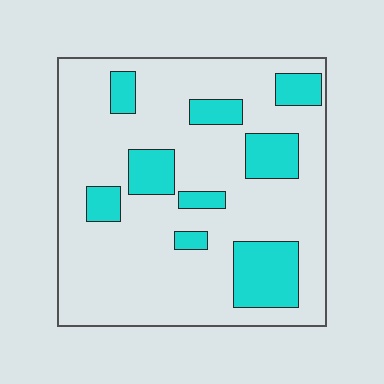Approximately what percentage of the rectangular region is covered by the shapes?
Approximately 20%.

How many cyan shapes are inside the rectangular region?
9.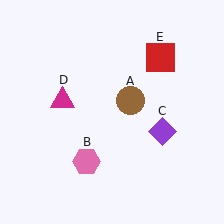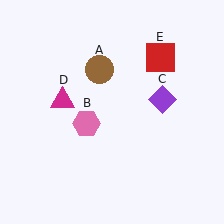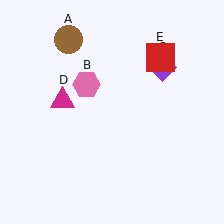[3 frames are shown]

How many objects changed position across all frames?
3 objects changed position: brown circle (object A), pink hexagon (object B), purple diamond (object C).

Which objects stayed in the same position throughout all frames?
Magenta triangle (object D) and red square (object E) remained stationary.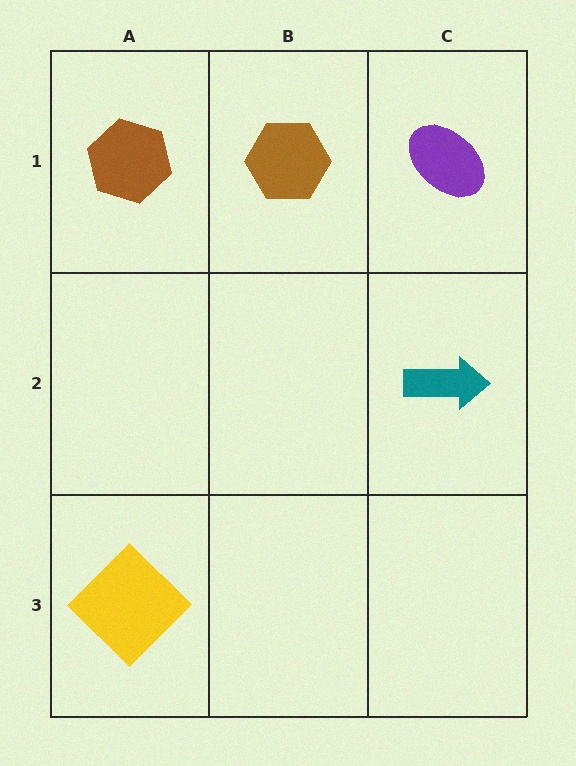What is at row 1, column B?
A brown hexagon.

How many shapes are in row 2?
1 shape.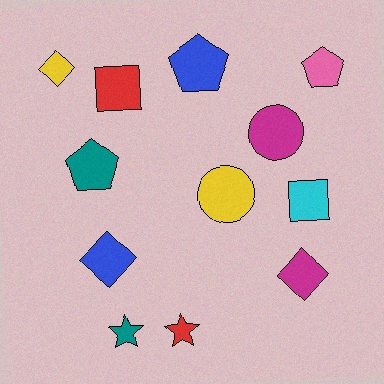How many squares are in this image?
There are 2 squares.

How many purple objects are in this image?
There are no purple objects.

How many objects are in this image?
There are 12 objects.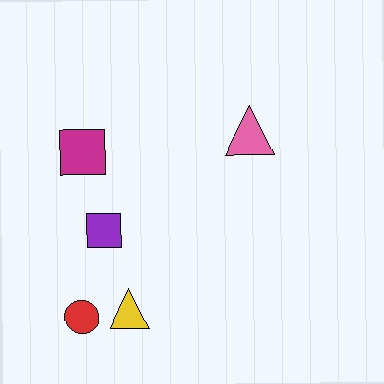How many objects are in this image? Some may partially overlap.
There are 5 objects.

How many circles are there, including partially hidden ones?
There is 1 circle.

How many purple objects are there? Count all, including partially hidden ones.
There is 1 purple object.